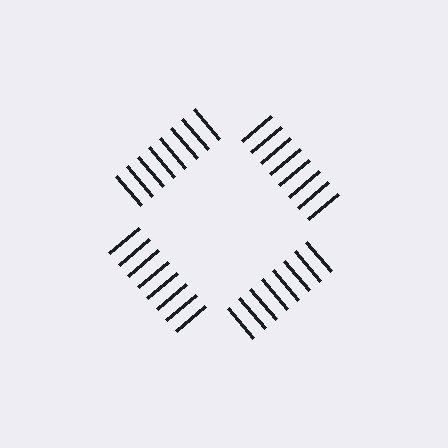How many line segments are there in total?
32 — 8 along each of the 4 edges.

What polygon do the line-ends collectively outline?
An illusory square — the line segments terminate on its edges but no continuous stroke is drawn.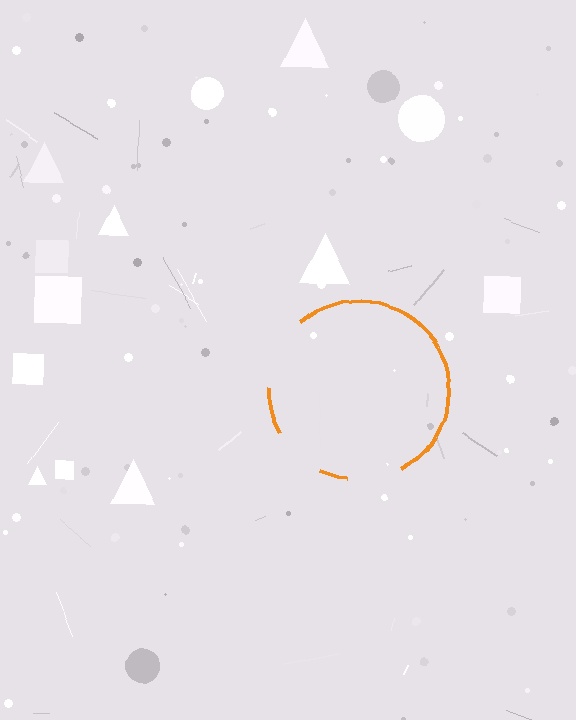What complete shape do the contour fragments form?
The contour fragments form a circle.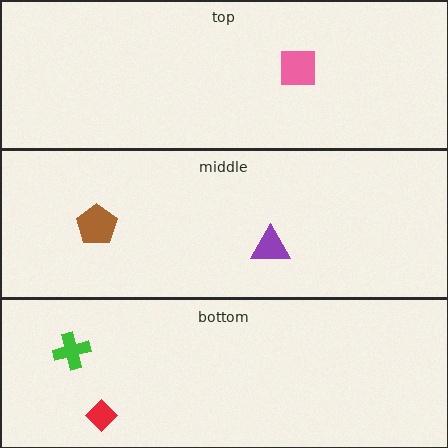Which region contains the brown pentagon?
The middle region.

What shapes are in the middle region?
The brown pentagon, the purple triangle.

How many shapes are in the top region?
1.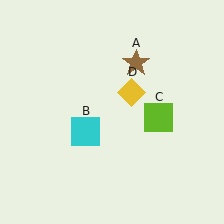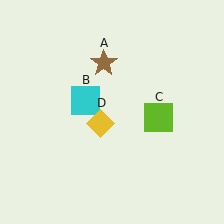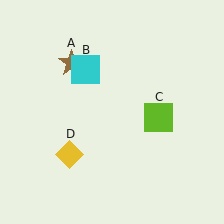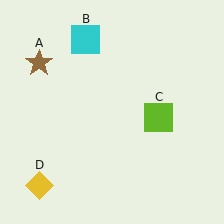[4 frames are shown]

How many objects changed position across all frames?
3 objects changed position: brown star (object A), cyan square (object B), yellow diamond (object D).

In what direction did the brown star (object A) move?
The brown star (object A) moved left.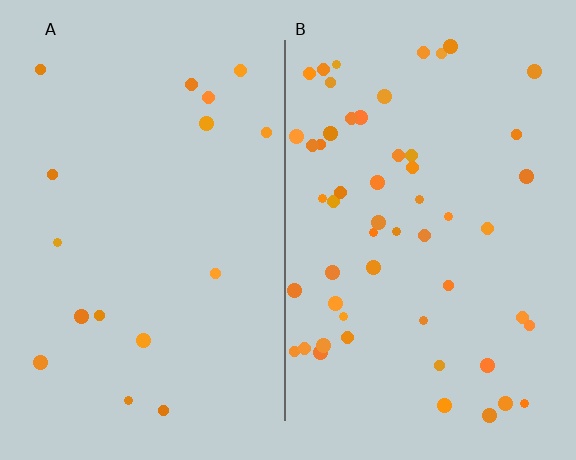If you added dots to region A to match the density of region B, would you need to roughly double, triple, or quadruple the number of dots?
Approximately triple.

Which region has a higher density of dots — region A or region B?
B (the right).